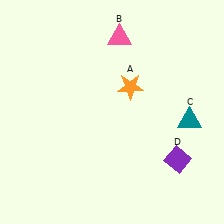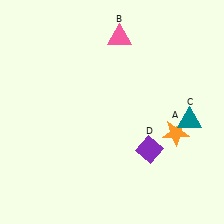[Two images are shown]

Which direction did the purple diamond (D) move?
The purple diamond (D) moved left.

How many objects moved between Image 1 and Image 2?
2 objects moved between the two images.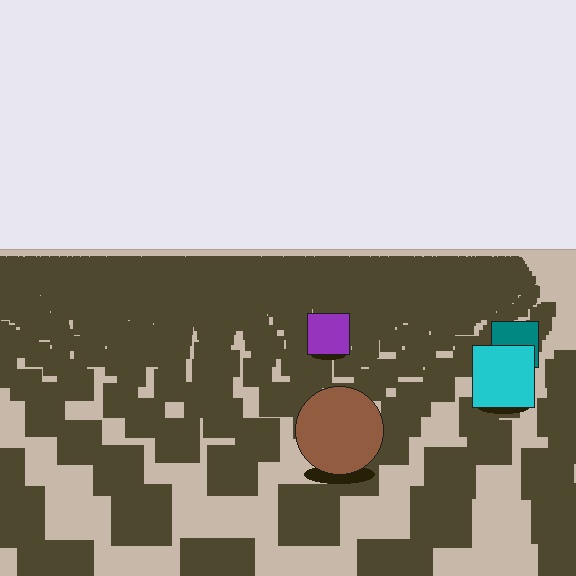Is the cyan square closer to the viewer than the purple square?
Yes. The cyan square is closer — you can tell from the texture gradient: the ground texture is coarser near it.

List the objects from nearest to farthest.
From nearest to farthest: the brown circle, the cyan square, the teal square, the purple square.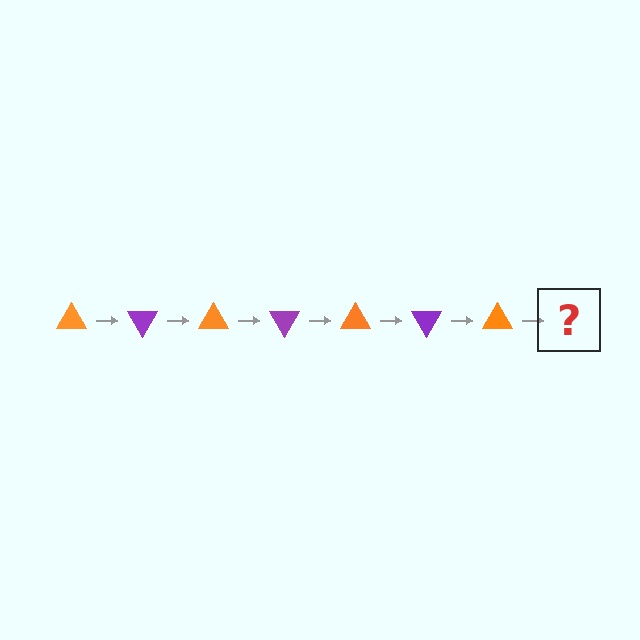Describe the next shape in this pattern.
It should be a purple triangle, rotated 420 degrees from the start.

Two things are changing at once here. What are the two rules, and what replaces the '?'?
The two rules are that it rotates 60 degrees each step and the color cycles through orange and purple. The '?' should be a purple triangle, rotated 420 degrees from the start.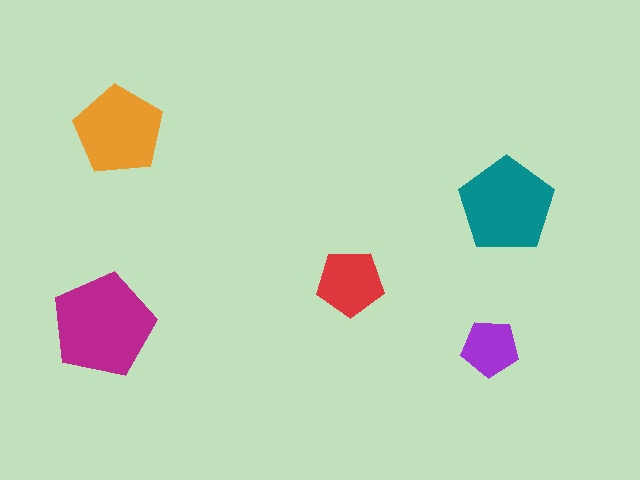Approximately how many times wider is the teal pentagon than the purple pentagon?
About 1.5 times wider.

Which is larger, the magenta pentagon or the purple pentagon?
The magenta one.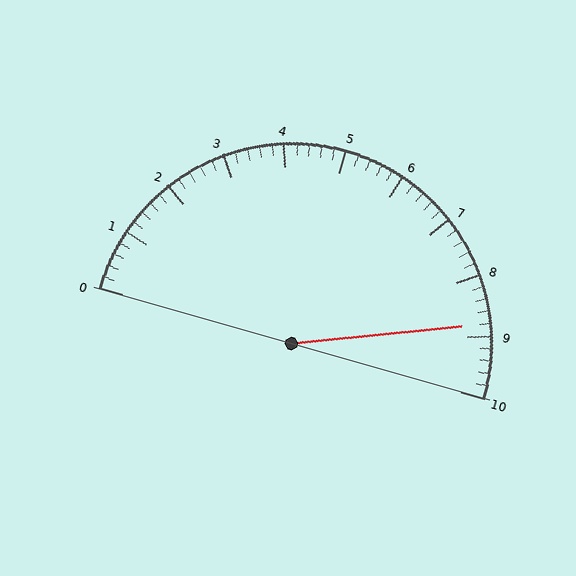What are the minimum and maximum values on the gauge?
The gauge ranges from 0 to 10.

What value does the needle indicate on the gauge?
The needle indicates approximately 8.8.